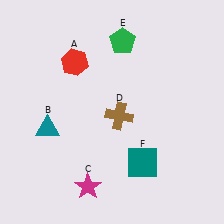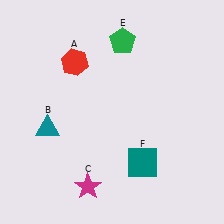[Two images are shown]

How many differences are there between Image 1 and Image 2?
There is 1 difference between the two images.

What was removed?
The brown cross (D) was removed in Image 2.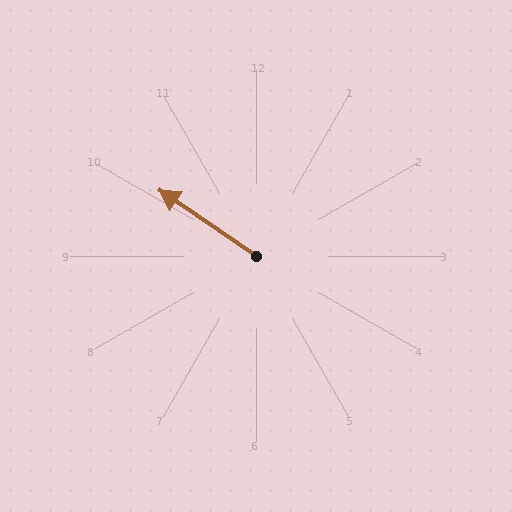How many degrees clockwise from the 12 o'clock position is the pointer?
Approximately 304 degrees.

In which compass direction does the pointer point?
Northwest.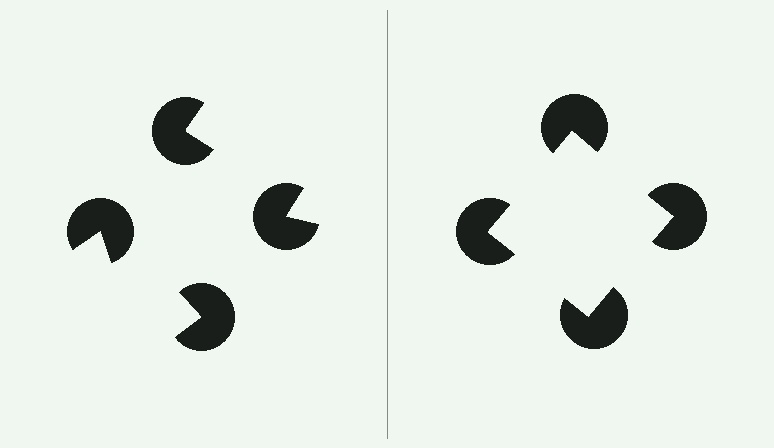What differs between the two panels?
The pac-man discs are positioned identically on both sides; only the wedge orientations differ. On the right they align to a square; on the left they are misaligned.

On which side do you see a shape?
An illusory square appears on the right side. On the left side the wedge cuts are rotated, so no coherent shape forms.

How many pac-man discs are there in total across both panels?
8 — 4 on each side.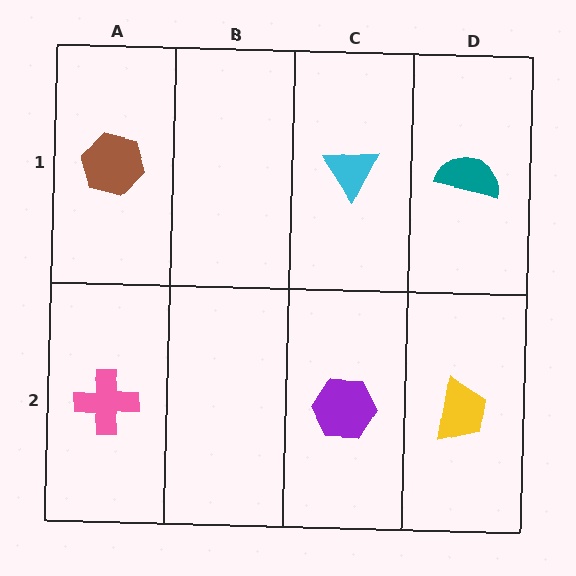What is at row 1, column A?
A brown hexagon.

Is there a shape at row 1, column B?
No, that cell is empty.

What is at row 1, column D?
A teal semicircle.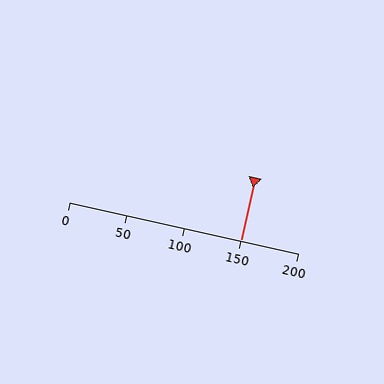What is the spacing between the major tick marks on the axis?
The major ticks are spaced 50 apart.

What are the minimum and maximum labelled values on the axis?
The axis runs from 0 to 200.